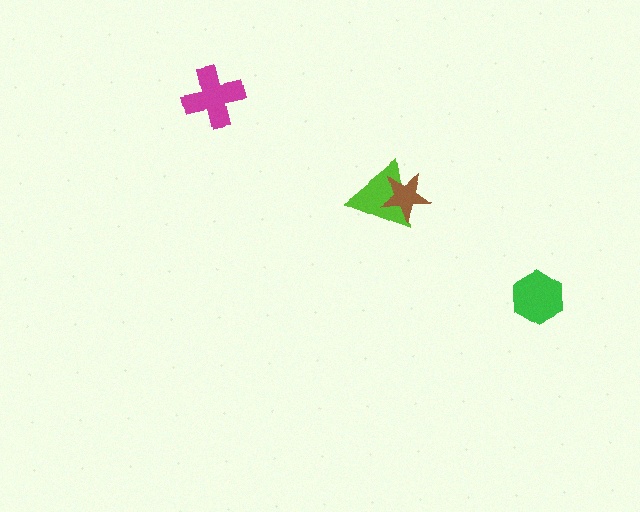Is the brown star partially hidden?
No, no other shape covers it.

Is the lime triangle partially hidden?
Yes, it is partially covered by another shape.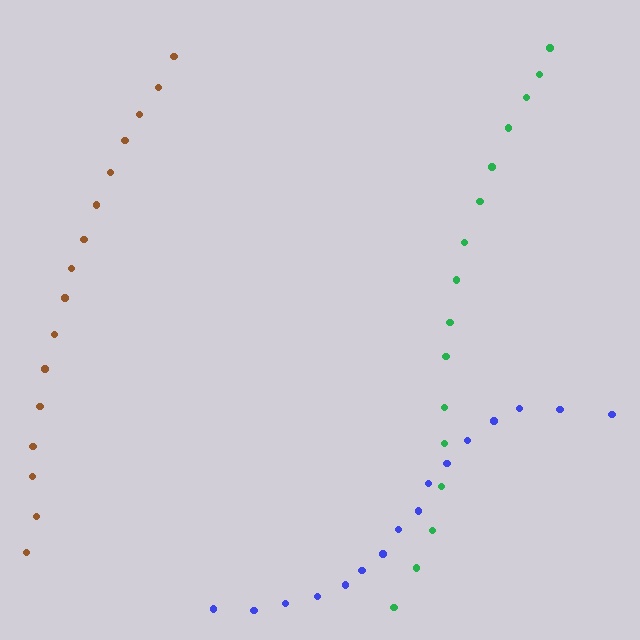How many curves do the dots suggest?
There are 3 distinct paths.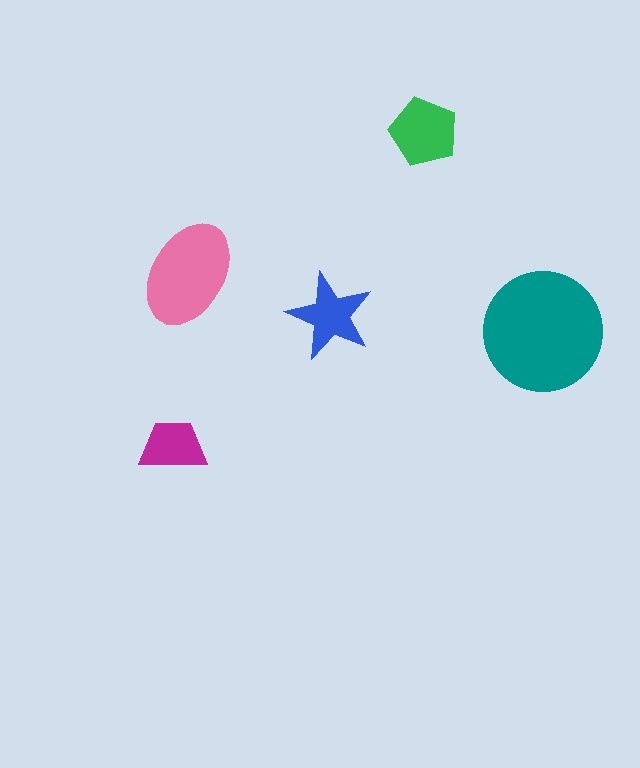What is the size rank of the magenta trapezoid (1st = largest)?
5th.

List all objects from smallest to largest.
The magenta trapezoid, the blue star, the green pentagon, the pink ellipse, the teal circle.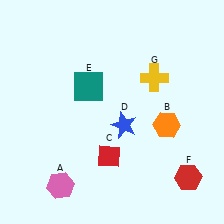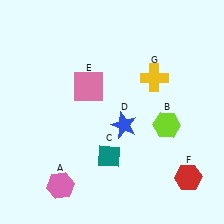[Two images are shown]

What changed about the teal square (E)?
In Image 1, E is teal. In Image 2, it changed to pink.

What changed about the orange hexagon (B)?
In Image 1, B is orange. In Image 2, it changed to lime.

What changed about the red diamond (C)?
In Image 1, C is red. In Image 2, it changed to teal.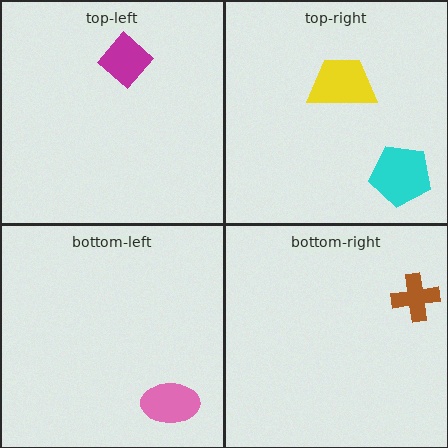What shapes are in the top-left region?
The magenta diamond.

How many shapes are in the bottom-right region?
1.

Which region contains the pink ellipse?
The bottom-left region.